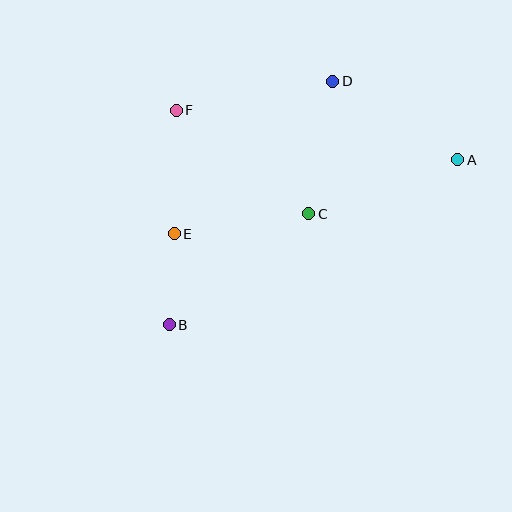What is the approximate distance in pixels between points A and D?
The distance between A and D is approximately 148 pixels.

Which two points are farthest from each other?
Points A and B are farthest from each other.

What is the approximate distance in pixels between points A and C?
The distance between A and C is approximately 159 pixels.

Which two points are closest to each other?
Points B and E are closest to each other.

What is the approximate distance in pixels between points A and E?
The distance between A and E is approximately 293 pixels.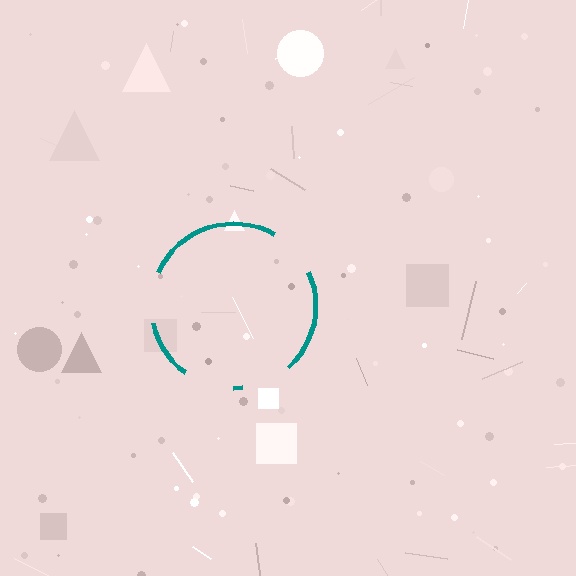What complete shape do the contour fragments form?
The contour fragments form a circle.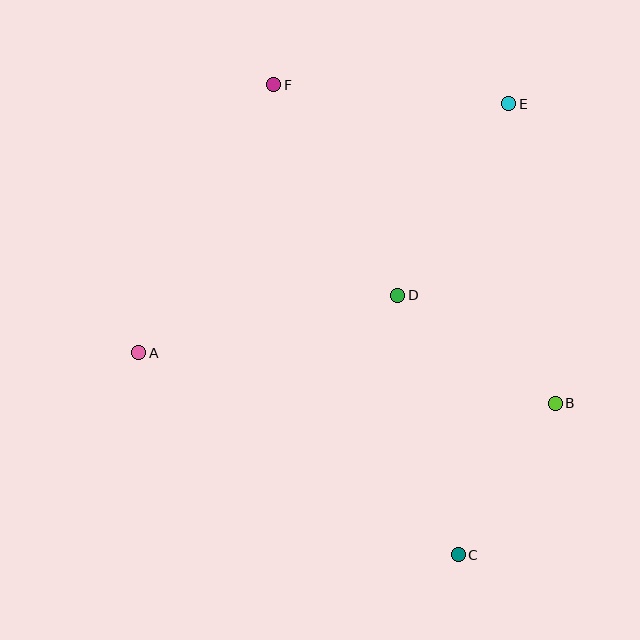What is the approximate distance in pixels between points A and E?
The distance between A and E is approximately 446 pixels.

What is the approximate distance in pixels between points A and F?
The distance between A and F is approximately 300 pixels.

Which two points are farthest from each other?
Points C and F are farthest from each other.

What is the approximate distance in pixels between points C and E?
The distance between C and E is approximately 454 pixels.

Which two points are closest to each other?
Points B and C are closest to each other.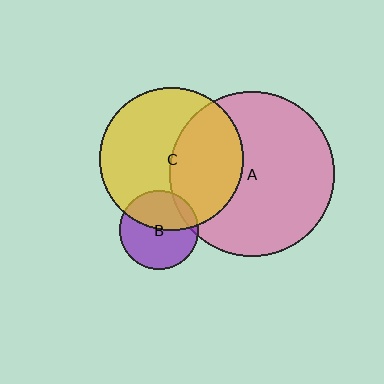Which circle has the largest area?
Circle A (pink).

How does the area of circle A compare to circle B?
Approximately 4.4 times.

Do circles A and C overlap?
Yes.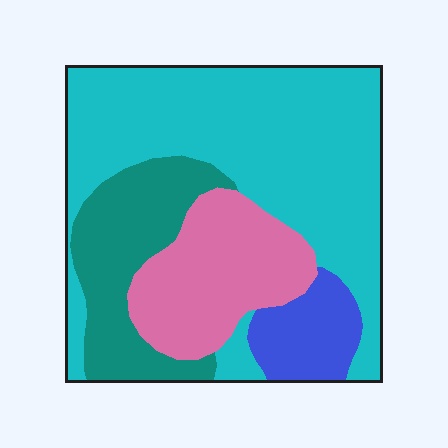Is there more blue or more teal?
Teal.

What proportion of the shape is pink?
Pink takes up less than a quarter of the shape.